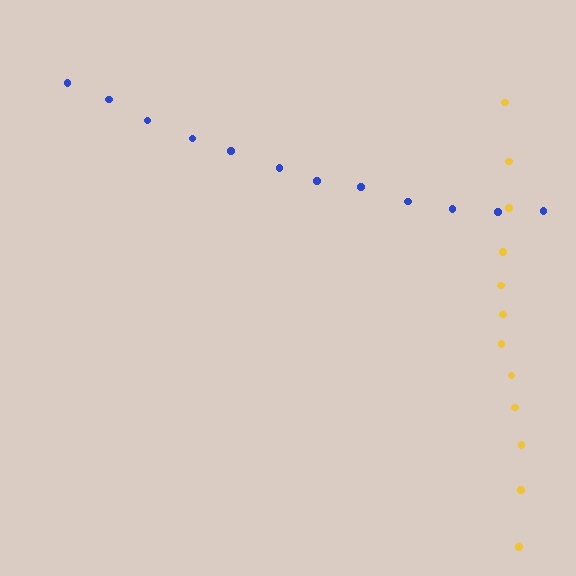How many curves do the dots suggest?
There are 2 distinct paths.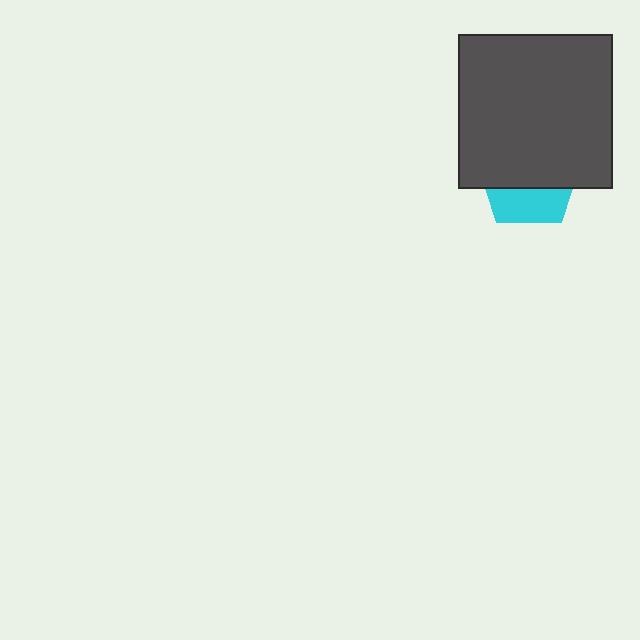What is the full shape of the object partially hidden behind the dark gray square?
The partially hidden object is a cyan pentagon.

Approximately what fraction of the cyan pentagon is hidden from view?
Roughly 65% of the cyan pentagon is hidden behind the dark gray square.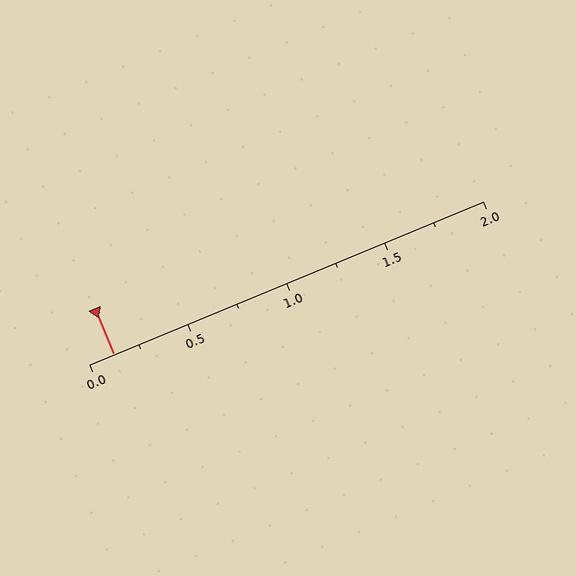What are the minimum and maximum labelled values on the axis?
The axis runs from 0.0 to 2.0.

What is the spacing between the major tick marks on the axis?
The major ticks are spaced 0.5 apart.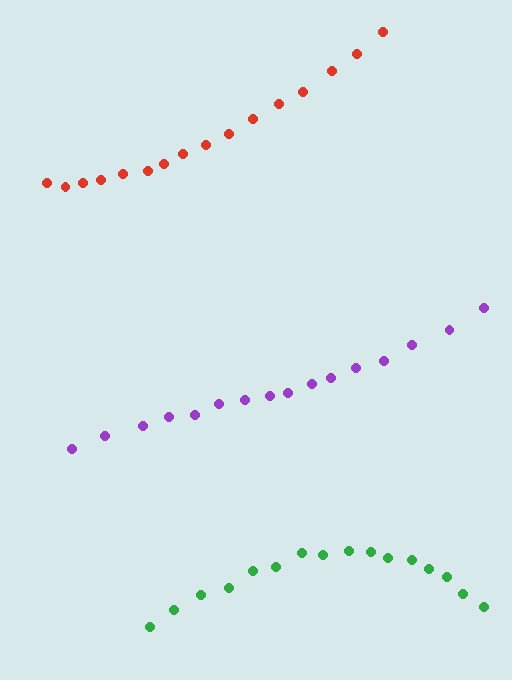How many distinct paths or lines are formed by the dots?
There are 3 distinct paths.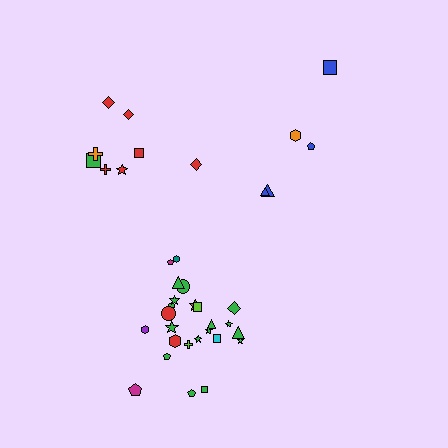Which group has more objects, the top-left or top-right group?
The top-left group.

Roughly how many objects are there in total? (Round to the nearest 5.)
Roughly 40 objects in total.